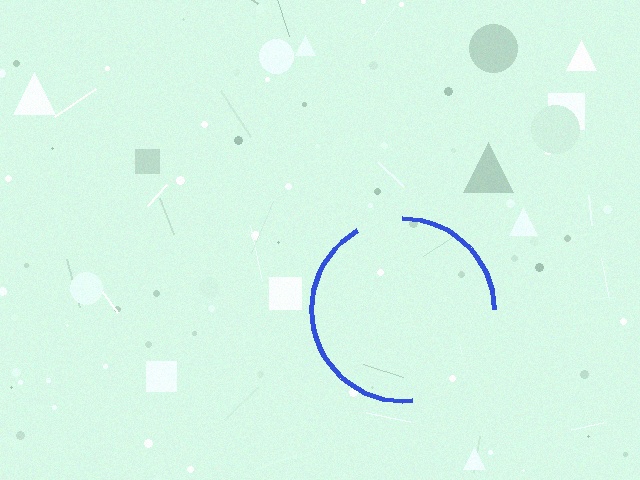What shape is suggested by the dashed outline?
The dashed outline suggests a circle.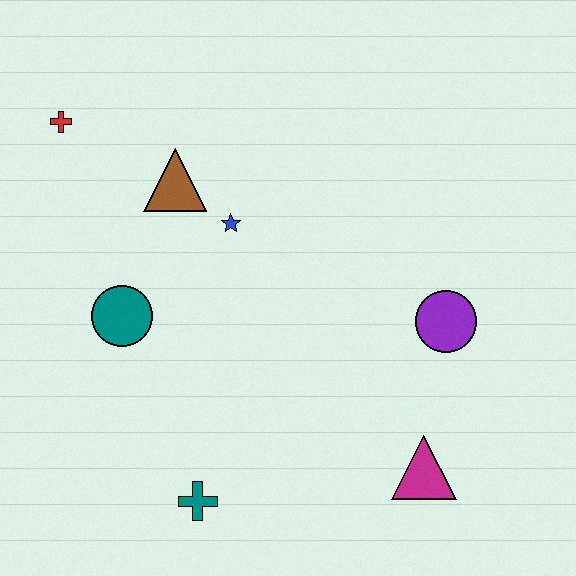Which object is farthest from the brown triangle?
The magenta triangle is farthest from the brown triangle.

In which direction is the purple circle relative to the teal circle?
The purple circle is to the right of the teal circle.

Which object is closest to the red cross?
The brown triangle is closest to the red cross.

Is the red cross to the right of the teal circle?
No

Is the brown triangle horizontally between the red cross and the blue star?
Yes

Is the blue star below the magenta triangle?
No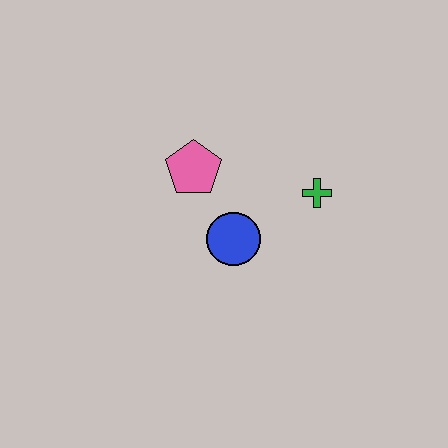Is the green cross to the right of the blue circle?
Yes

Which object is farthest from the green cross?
The pink pentagon is farthest from the green cross.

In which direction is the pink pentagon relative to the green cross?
The pink pentagon is to the left of the green cross.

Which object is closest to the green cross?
The blue circle is closest to the green cross.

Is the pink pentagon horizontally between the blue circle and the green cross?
No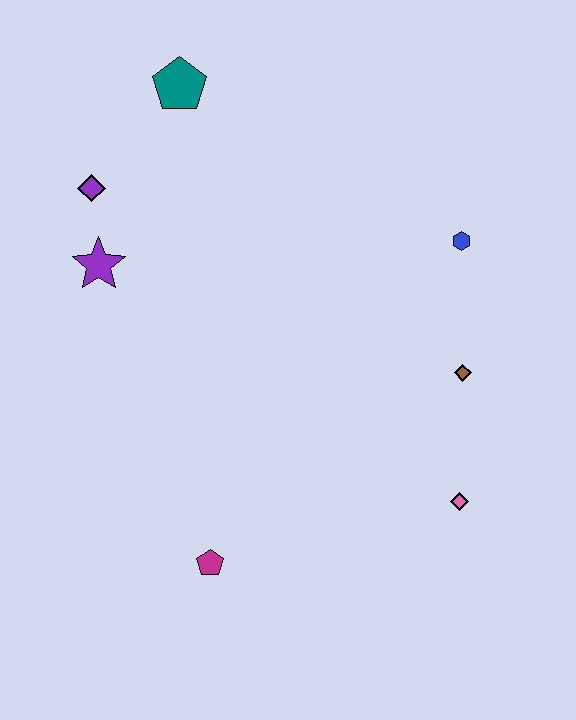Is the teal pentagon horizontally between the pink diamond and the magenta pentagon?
No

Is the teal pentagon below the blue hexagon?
No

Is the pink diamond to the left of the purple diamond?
No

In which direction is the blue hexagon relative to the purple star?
The blue hexagon is to the right of the purple star.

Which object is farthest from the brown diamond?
The purple diamond is farthest from the brown diamond.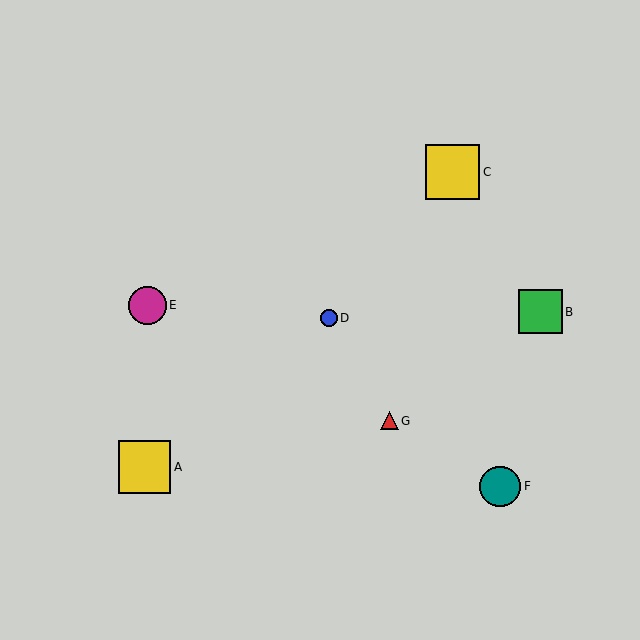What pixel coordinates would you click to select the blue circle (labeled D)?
Click at (329, 318) to select the blue circle D.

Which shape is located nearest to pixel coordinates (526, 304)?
The green square (labeled B) at (541, 312) is nearest to that location.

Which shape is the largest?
The yellow square (labeled C) is the largest.